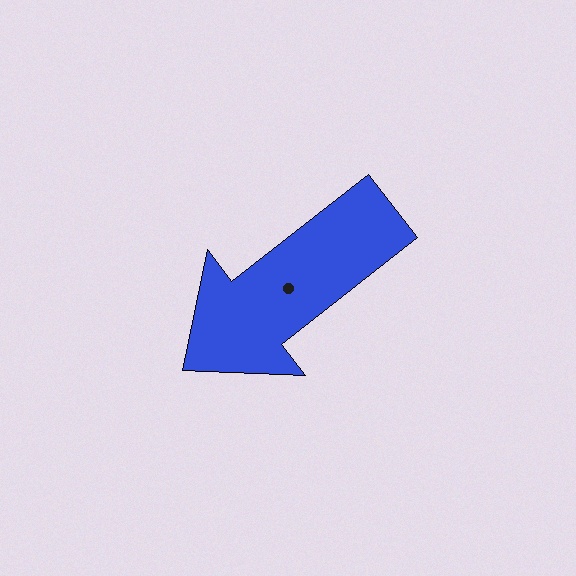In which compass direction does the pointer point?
Southwest.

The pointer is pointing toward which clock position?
Roughly 8 o'clock.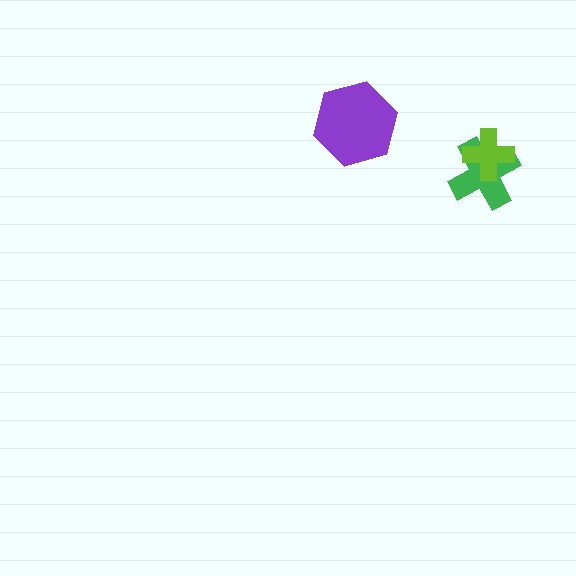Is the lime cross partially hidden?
No, no other shape covers it.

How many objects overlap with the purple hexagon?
0 objects overlap with the purple hexagon.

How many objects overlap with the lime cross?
1 object overlaps with the lime cross.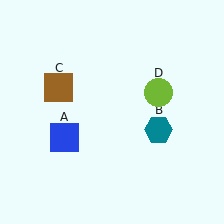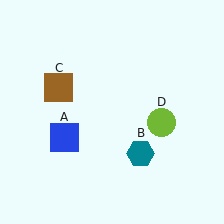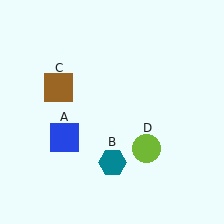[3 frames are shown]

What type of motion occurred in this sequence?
The teal hexagon (object B), lime circle (object D) rotated clockwise around the center of the scene.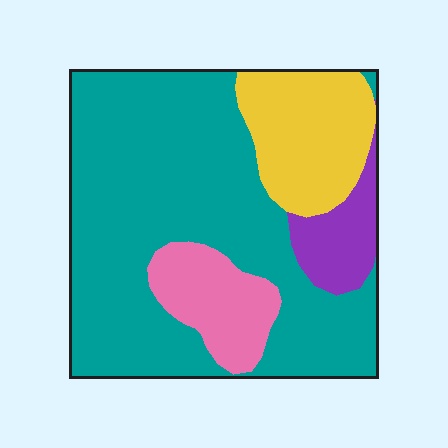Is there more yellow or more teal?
Teal.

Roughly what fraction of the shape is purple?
Purple covers 8% of the shape.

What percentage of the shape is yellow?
Yellow covers 17% of the shape.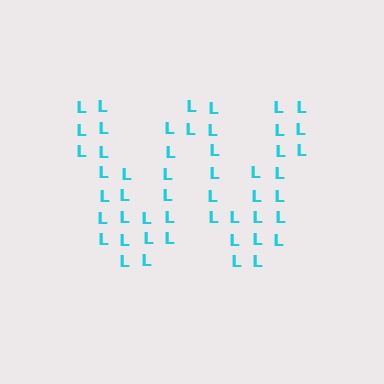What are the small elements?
The small elements are letter L's.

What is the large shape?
The large shape is the letter W.